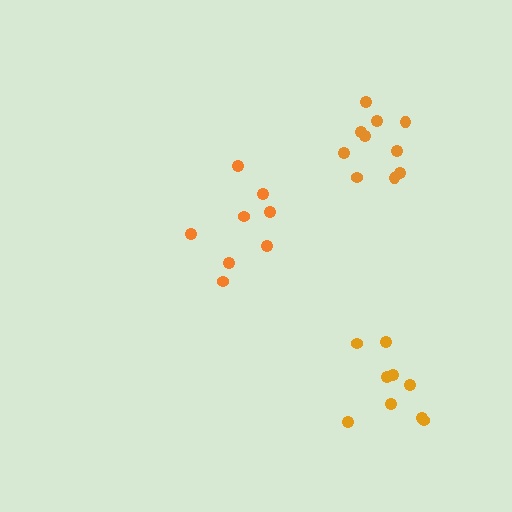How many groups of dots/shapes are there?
There are 3 groups.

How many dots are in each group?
Group 1: 9 dots, Group 2: 8 dots, Group 3: 10 dots (27 total).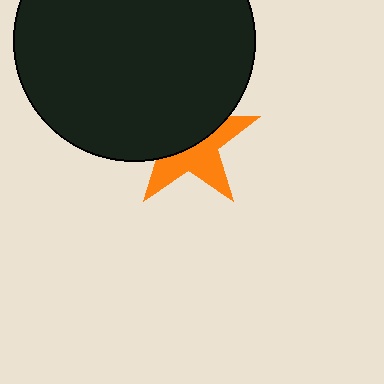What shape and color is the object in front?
The object in front is a black circle.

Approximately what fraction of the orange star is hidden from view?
Roughly 53% of the orange star is hidden behind the black circle.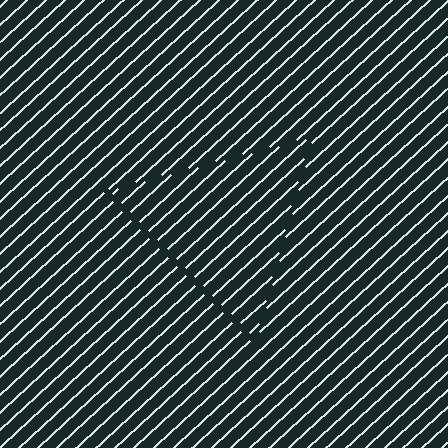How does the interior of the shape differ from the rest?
The interior of the shape contains the same grating, shifted by half a period — the contour is defined by the phase discontinuity where line-ends from the inner and outer gratings abut.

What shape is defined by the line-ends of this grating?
An illusory triangle. The interior of the shape contains the same grating, shifted by half a period — the contour is defined by the phase discontinuity where line-ends from the inner and outer gratings abut.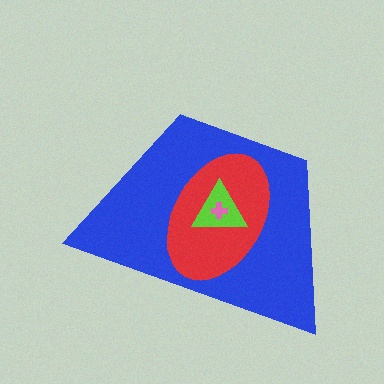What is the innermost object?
The pink cross.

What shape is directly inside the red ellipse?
The lime triangle.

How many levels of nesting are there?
4.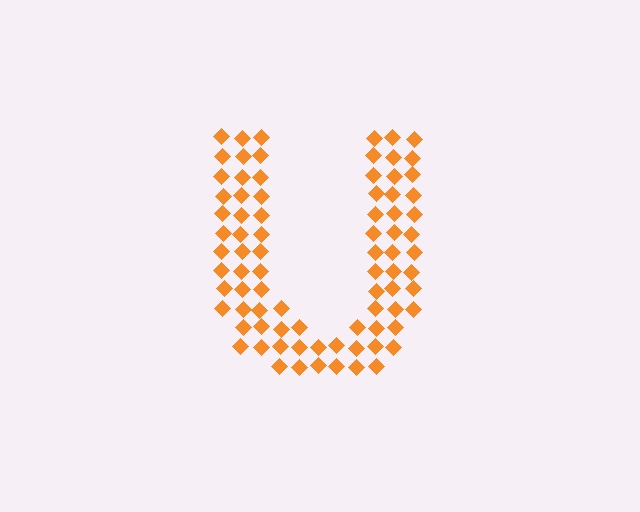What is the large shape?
The large shape is the letter U.